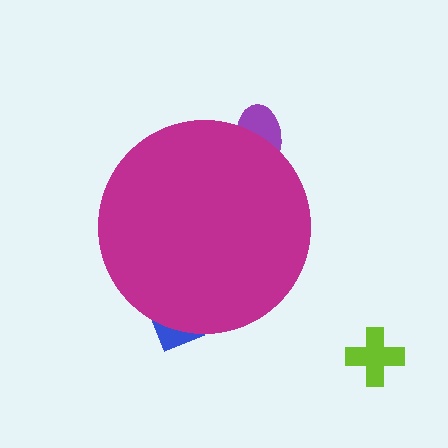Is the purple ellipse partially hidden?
Yes, the purple ellipse is partially hidden behind the magenta circle.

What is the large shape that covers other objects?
A magenta circle.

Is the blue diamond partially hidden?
Yes, the blue diamond is partially hidden behind the magenta circle.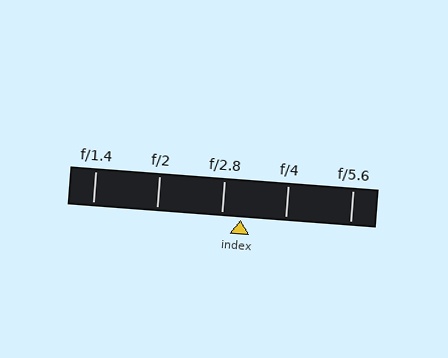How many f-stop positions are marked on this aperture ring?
There are 5 f-stop positions marked.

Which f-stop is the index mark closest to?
The index mark is closest to f/2.8.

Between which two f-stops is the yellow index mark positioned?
The index mark is between f/2.8 and f/4.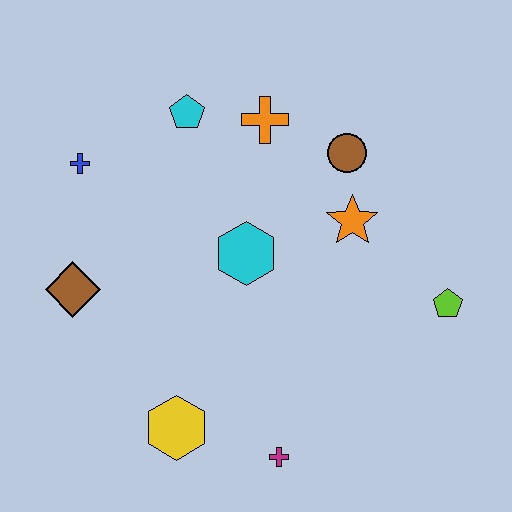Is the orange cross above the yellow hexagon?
Yes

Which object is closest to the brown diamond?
The blue cross is closest to the brown diamond.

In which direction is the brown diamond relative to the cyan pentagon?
The brown diamond is below the cyan pentagon.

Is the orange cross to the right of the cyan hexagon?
Yes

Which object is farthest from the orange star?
The brown diamond is farthest from the orange star.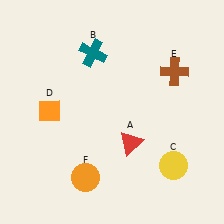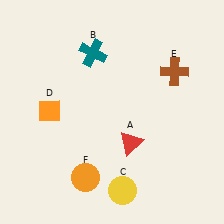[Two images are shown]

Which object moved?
The yellow circle (C) moved left.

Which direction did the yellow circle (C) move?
The yellow circle (C) moved left.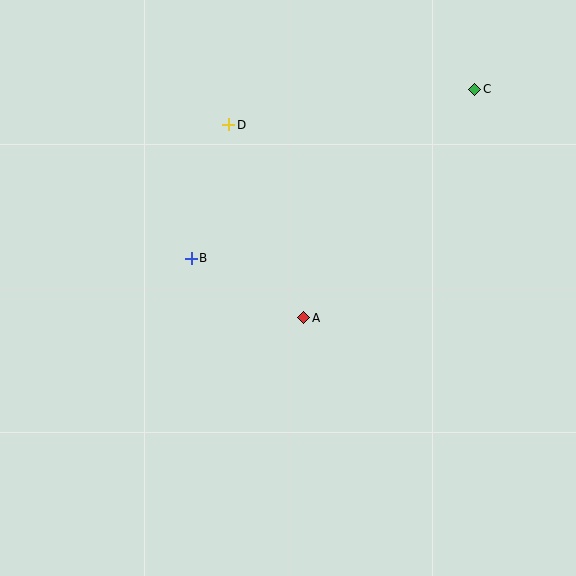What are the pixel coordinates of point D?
Point D is at (229, 125).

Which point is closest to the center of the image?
Point A at (304, 318) is closest to the center.